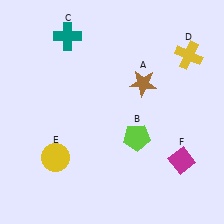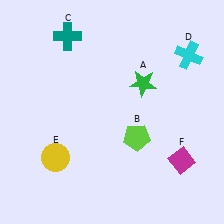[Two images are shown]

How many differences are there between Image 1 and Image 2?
There are 2 differences between the two images.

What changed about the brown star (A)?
In Image 1, A is brown. In Image 2, it changed to green.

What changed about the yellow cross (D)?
In Image 1, D is yellow. In Image 2, it changed to cyan.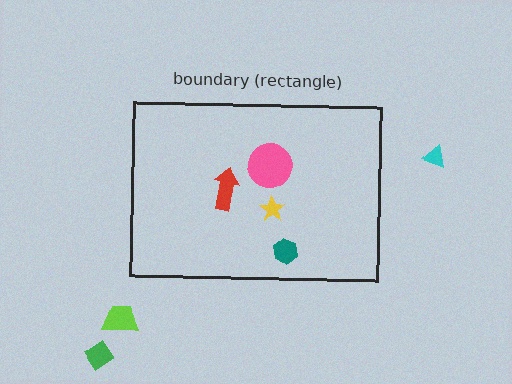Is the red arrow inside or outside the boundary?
Inside.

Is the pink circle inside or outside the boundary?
Inside.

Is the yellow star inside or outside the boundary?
Inside.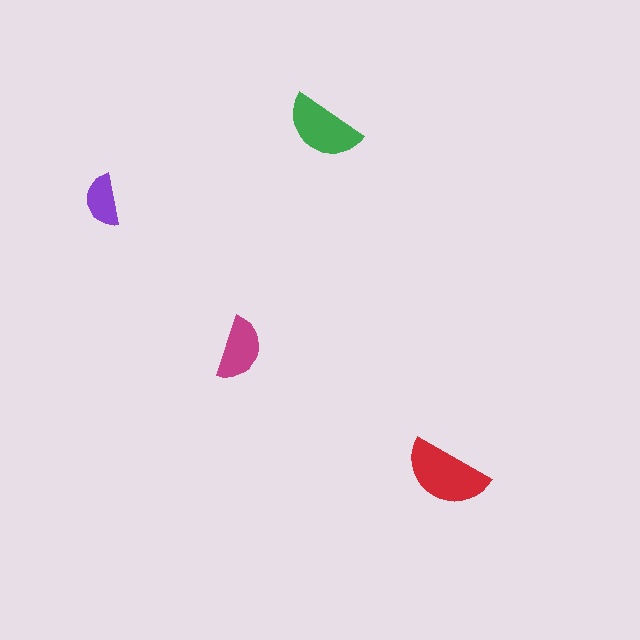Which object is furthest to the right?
The red semicircle is rightmost.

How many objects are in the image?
There are 4 objects in the image.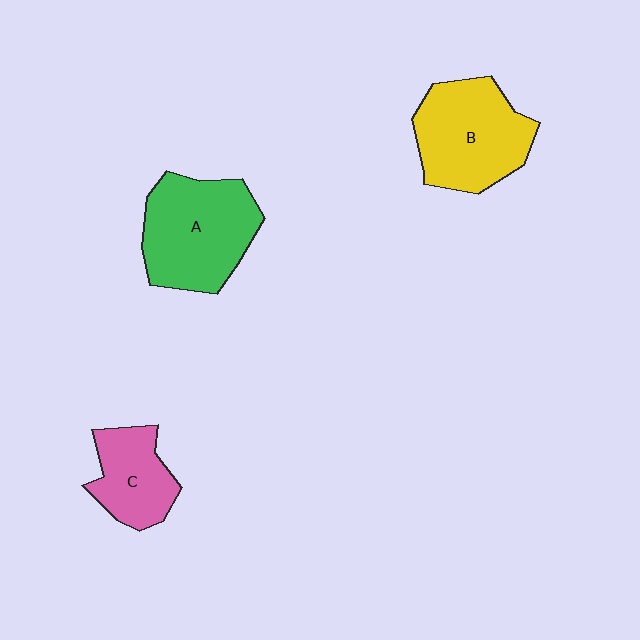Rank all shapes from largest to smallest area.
From largest to smallest: A (green), B (yellow), C (pink).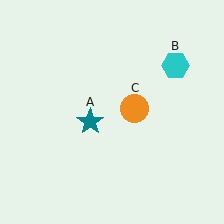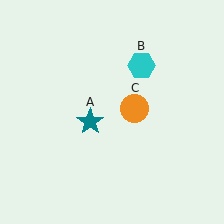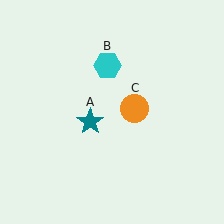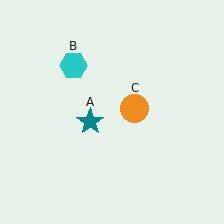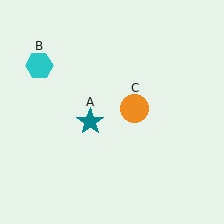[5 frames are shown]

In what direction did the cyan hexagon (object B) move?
The cyan hexagon (object B) moved left.